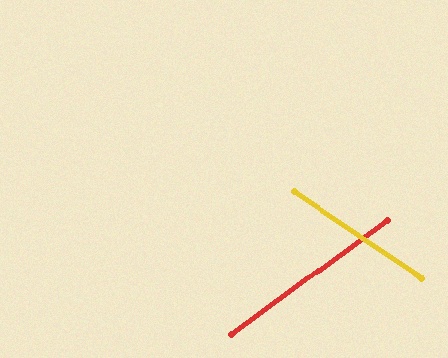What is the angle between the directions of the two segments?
Approximately 70 degrees.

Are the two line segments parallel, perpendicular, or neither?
Neither parallel nor perpendicular — they differ by about 70°.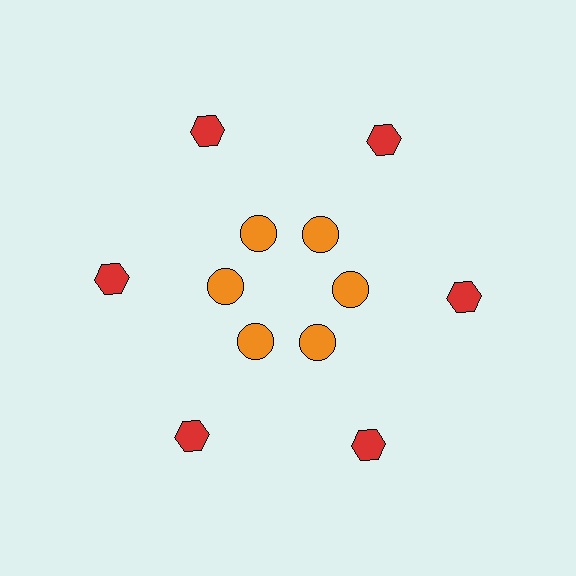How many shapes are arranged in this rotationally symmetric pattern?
There are 12 shapes, arranged in 6 groups of 2.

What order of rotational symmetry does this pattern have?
This pattern has 6-fold rotational symmetry.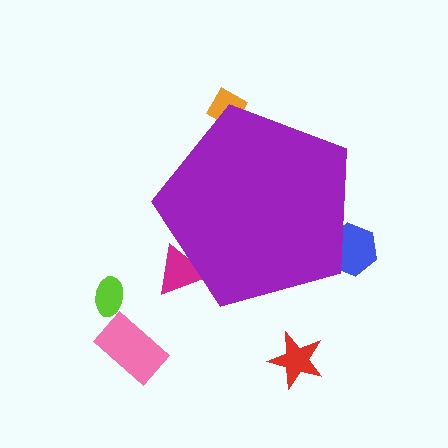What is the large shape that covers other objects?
A purple pentagon.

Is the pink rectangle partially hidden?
No, the pink rectangle is fully visible.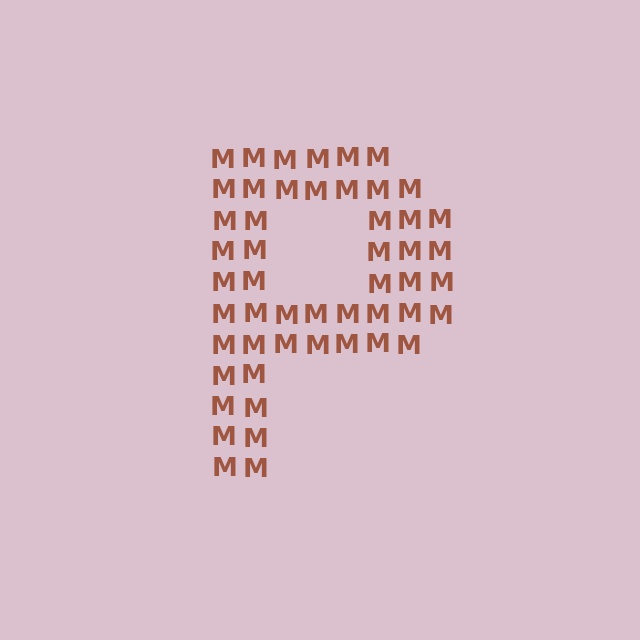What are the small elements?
The small elements are letter M's.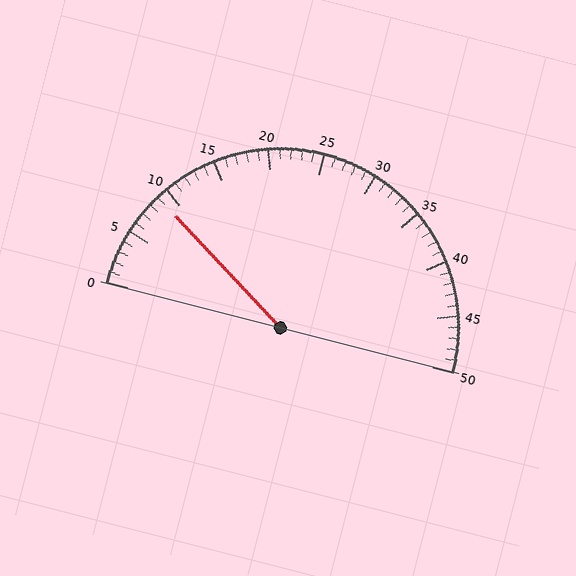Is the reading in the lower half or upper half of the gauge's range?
The reading is in the lower half of the range (0 to 50).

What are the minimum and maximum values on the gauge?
The gauge ranges from 0 to 50.